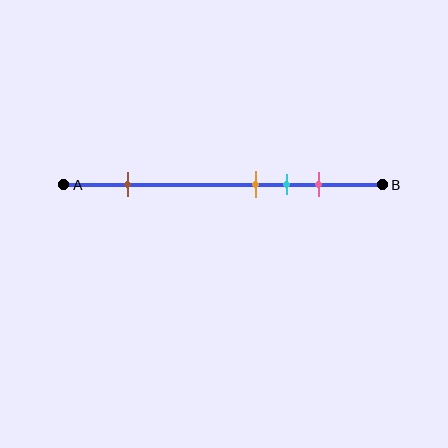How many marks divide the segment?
There are 4 marks dividing the segment.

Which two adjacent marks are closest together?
The orange and cyan marks are the closest adjacent pair.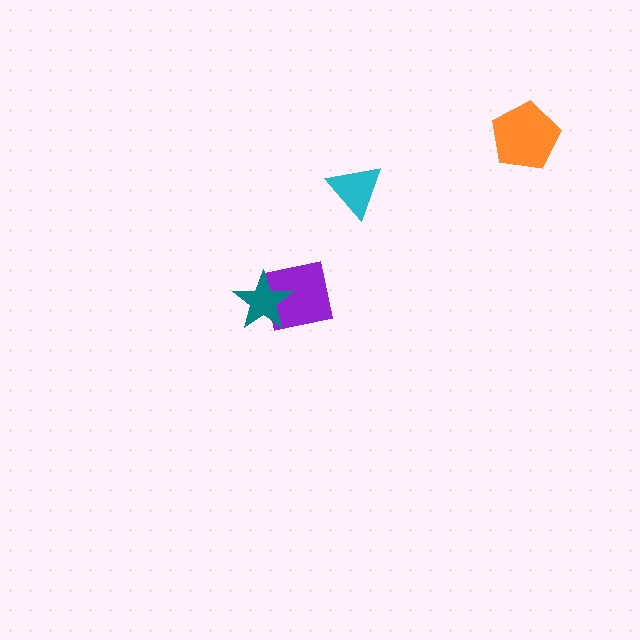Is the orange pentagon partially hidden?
No, no other shape covers it.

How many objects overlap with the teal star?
1 object overlaps with the teal star.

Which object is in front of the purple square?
The teal star is in front of the purple square.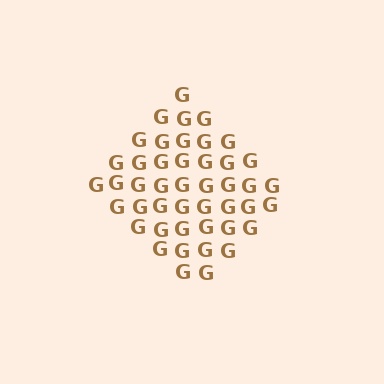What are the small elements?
The small elements are letter G's.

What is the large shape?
The large shape is a diamond.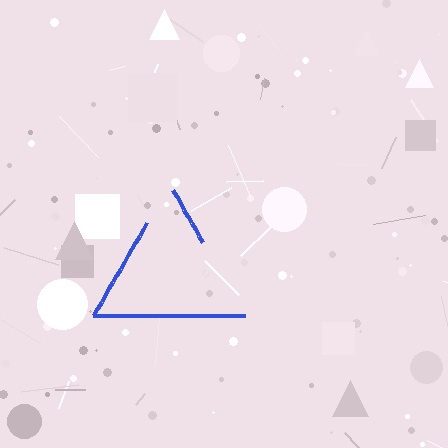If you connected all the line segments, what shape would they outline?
They would outline a triangle.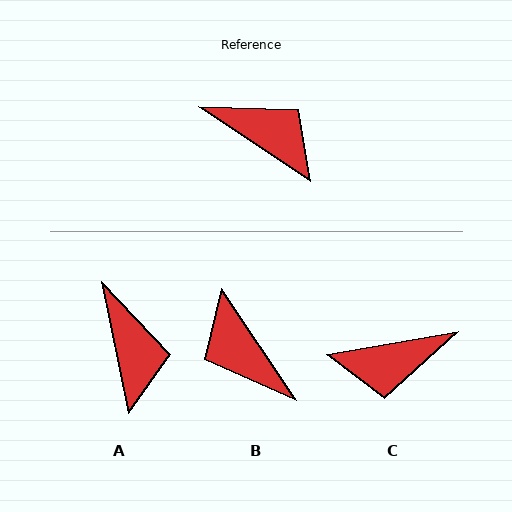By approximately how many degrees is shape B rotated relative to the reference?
Approximately 157 degrees counter-clockwise.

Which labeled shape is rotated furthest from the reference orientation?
B, about 157 degrees away.